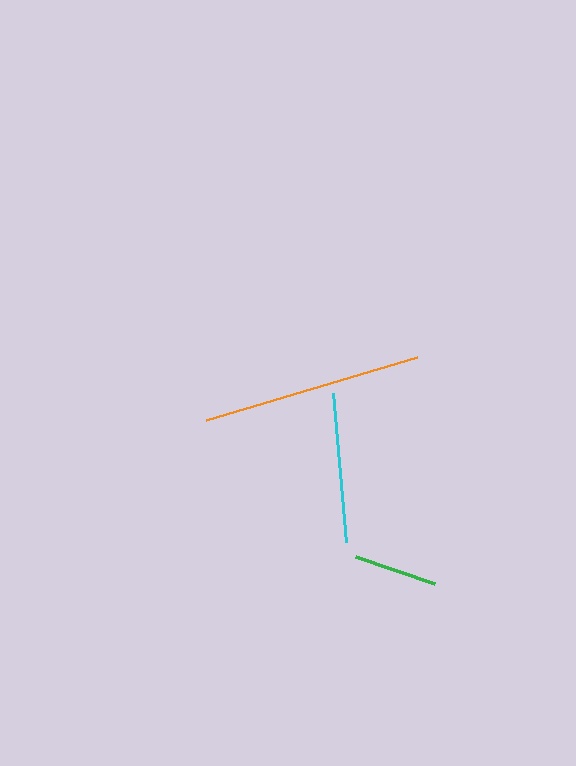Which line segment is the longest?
The orange line is the longest at approximately 220 pixels.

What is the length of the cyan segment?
The cyan segment is approximately 150 pixels long.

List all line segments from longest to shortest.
From longest to shortest: orange, cyan, green.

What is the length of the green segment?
The green segment is approximately 84 pixels long.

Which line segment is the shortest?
The green line is the shortest at approximately 84 pixels.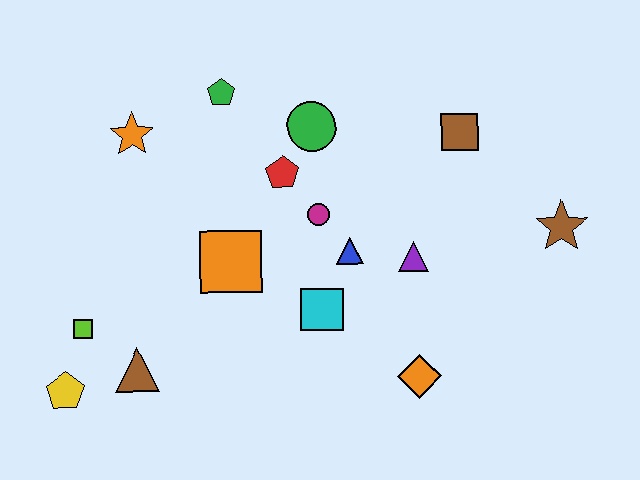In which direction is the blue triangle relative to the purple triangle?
The blue triangle is to the left of the purple triangle.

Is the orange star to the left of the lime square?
No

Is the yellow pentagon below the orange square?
Yes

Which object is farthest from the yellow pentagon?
The brown star is farthest from the yellow pentagon.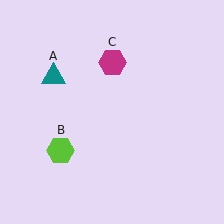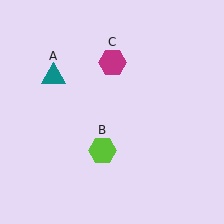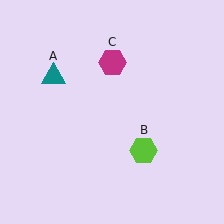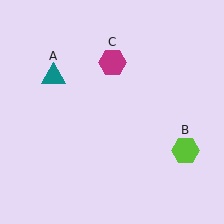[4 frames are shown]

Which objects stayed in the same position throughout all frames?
Teal triangle (object A) and magenta hexagon (object C) remained stationary.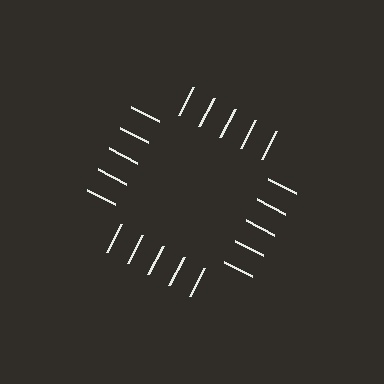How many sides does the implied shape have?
4 sides — the line-ends trace a square.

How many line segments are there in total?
20 — 5 along each of the 4 edges.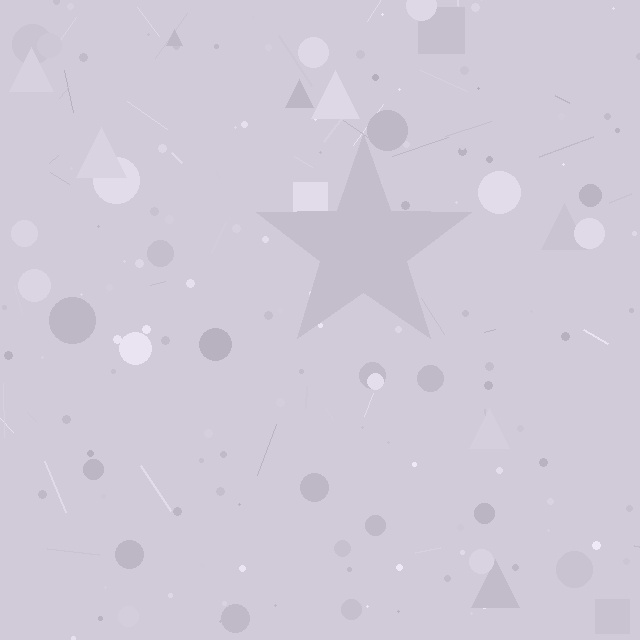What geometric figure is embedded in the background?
A star is embedded in the background.